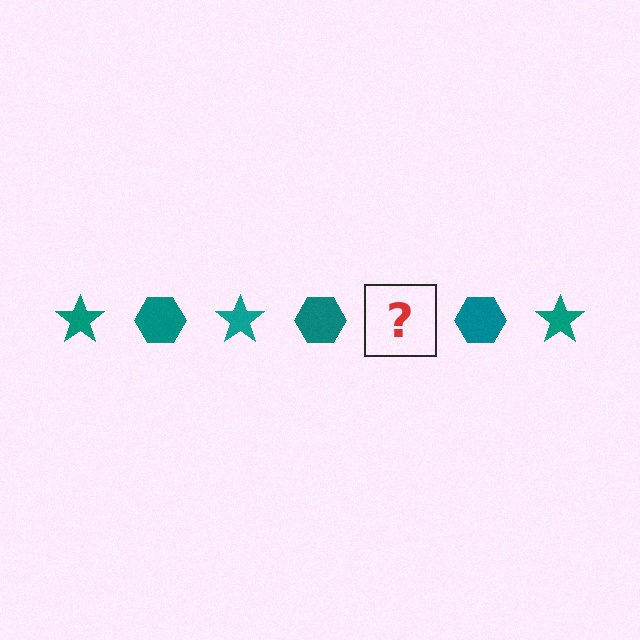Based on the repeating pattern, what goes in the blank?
The blank should be a teal star.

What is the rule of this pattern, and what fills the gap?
The rule is that the pattern cycles through star, hexagon shapes in teal. The gap should be filled with a teal star.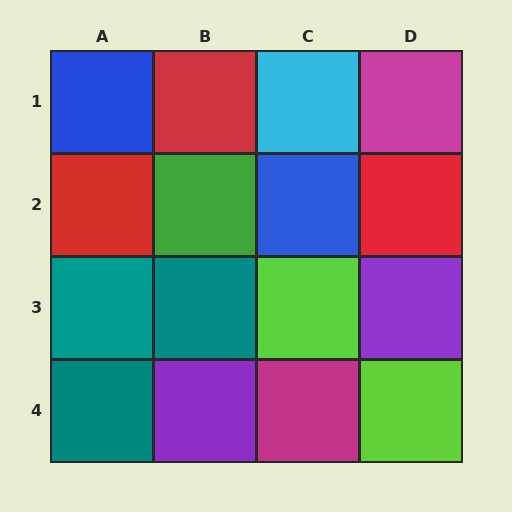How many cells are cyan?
1 cell is cyan.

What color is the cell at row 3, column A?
Teal.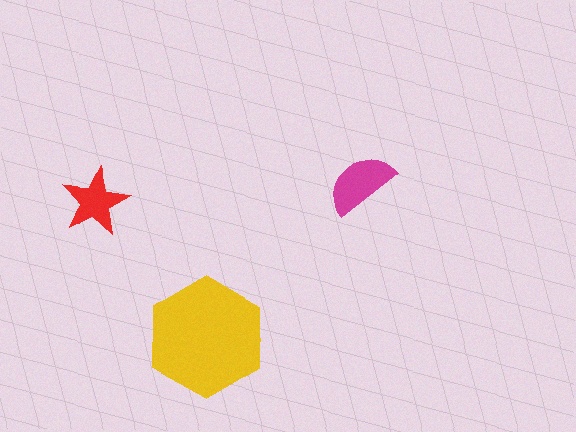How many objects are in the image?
There are 3 objects in the image.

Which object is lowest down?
The yellow hexagon is bottommost.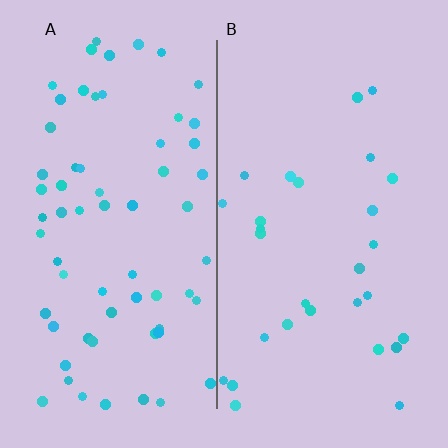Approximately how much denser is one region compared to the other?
Approximately 2.3× — region A over region B.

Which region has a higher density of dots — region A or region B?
A (the left).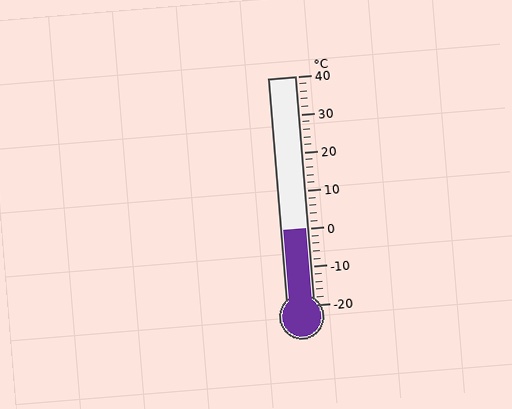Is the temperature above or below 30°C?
The temperature is below 30°C.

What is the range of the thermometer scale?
The thermometer scale ranges from -20°C to 40°C.